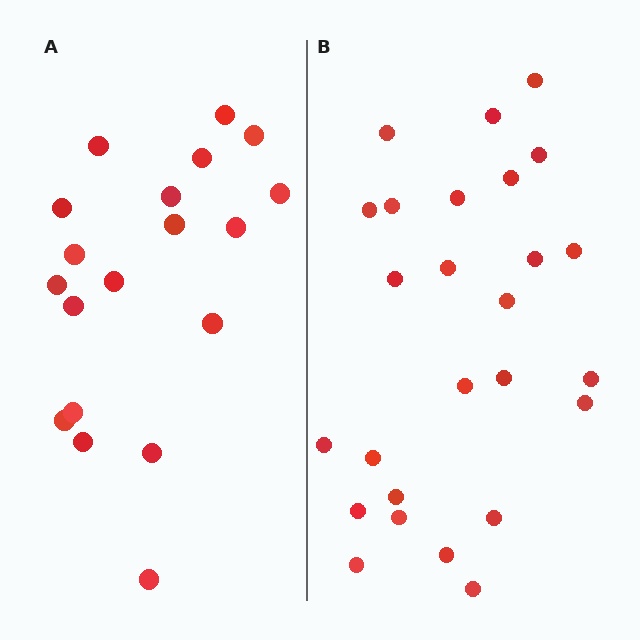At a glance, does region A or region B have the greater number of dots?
Region B (the right region) has more dots.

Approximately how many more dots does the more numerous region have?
Region B has roughly 8 or so more dots than region A.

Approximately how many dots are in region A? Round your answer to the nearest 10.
About 20 dots. (The exact count is 19, which rounds to 20.)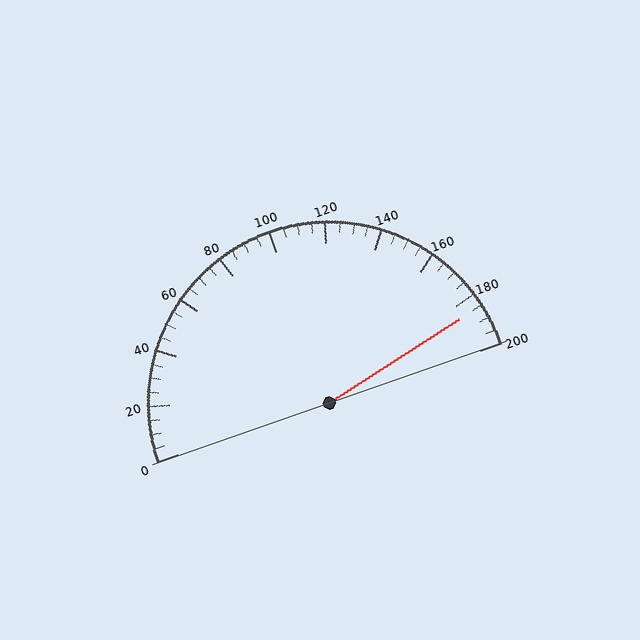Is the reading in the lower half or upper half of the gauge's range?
The reading is in the upper half of the range (0 to 200).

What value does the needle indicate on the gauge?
The needle indicates approximately 185.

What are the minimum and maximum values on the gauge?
The gauge ranges from 0 to 200.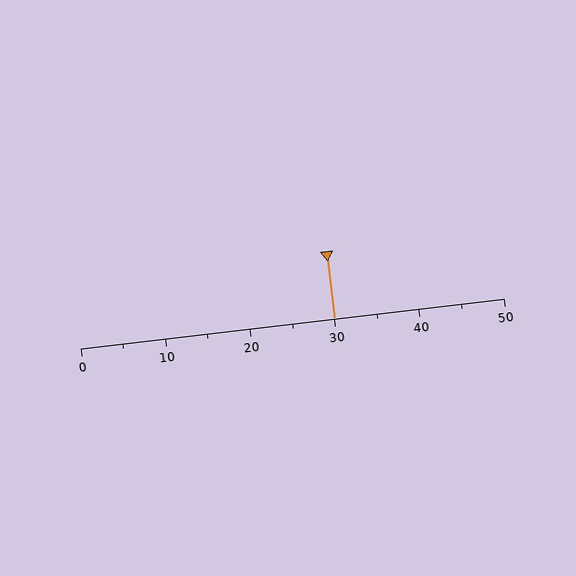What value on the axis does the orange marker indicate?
The marker indicates approximately 30.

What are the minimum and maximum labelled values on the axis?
The axis runs from 0 to 50.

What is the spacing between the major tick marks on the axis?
The major ticks are spaced 10 apart.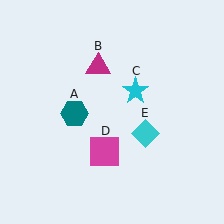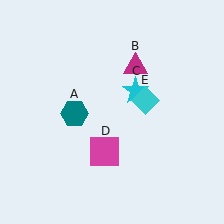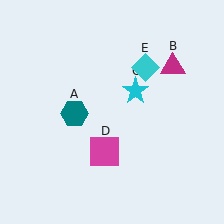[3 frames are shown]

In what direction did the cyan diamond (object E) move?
The cyan diamond (object E) moved up.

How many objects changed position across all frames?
2 objects changed position: magenta triangle (object B), cyan diamond (object E).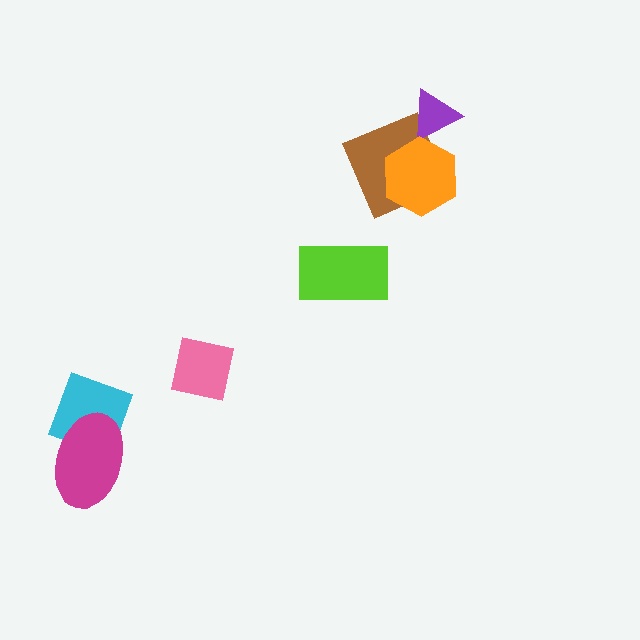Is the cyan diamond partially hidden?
Yes, it is partially covered by another shape.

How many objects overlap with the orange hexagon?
2 objects overlap with the orange hexagon.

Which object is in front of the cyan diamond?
The magenta ellipse is in front of the cyan diamond.